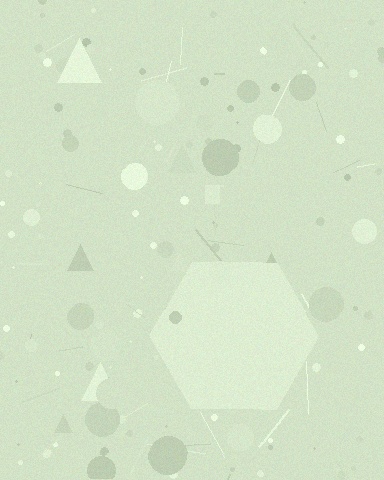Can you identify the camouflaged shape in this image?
The camouflaged shape is a hexagon.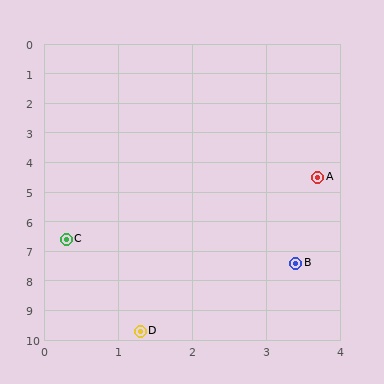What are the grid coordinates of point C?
Point C is at approximately (0.3, 6.6).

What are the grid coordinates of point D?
Point D is at approximately (1.3, 9.7).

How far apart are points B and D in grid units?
Points B and D are about 3.1 grid units apart.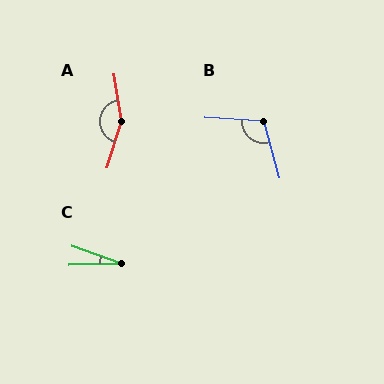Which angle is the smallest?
C, at approximately 20 degrees.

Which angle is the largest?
A, at approximately 154 degrees.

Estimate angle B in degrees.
Approximately 109 degrees.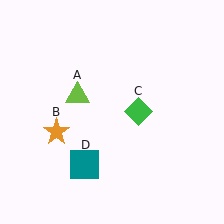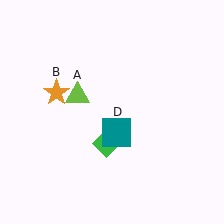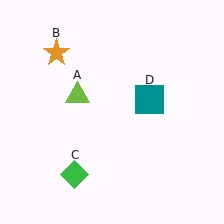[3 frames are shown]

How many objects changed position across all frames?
3 objects changed position: orange star (object B), green diamond (object C), teal square (object D).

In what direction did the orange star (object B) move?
The orange star (object B) moved up.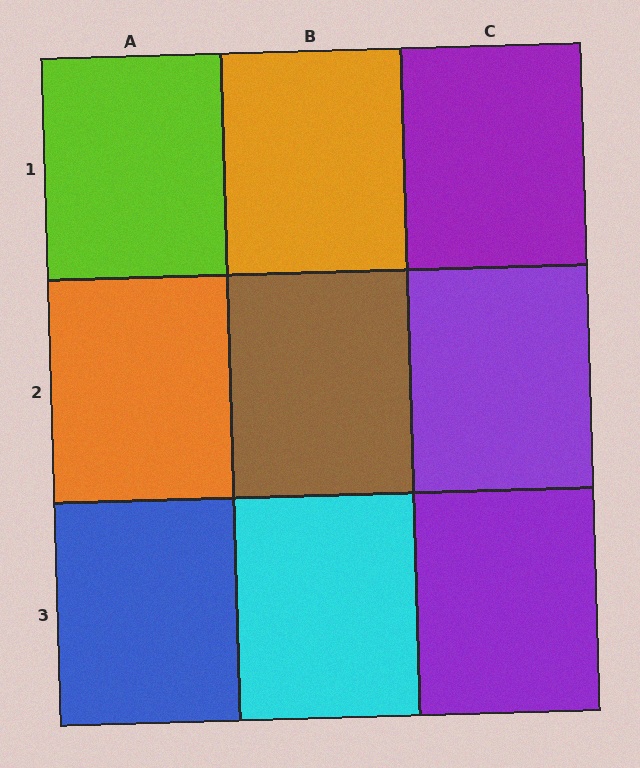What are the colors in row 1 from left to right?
Lime, orange, purple.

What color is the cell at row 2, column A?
Orange.